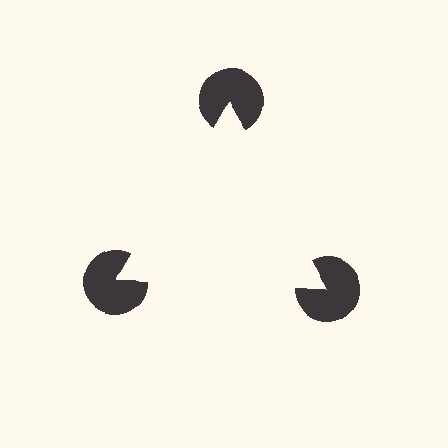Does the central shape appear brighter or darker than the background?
It typically appears slightly brighter than the background, even though no actual brightness change is drawn.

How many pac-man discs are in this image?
There are 3 — one at each vertex of the illusory triangle.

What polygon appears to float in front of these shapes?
An illusory triangle — its edges are inferred from the aligned wedge cuts in the pac-man discs, not physically drawn.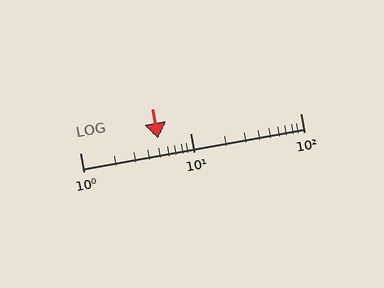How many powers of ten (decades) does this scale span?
The scale spans 2 decades, from 1 to 100.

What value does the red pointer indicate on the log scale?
The pointer indicates approximately 5.1.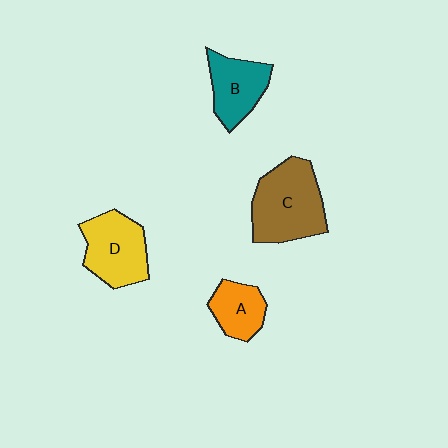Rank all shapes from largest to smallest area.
From largest to smallest: C (brown), D (yellow), B (teal), A (orange).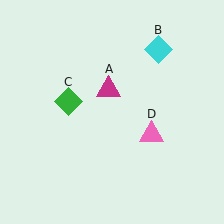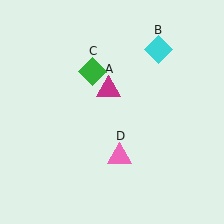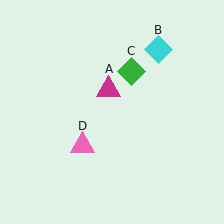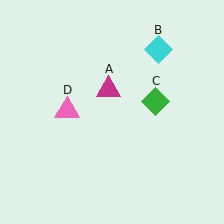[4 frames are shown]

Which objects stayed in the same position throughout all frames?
Magenta triangle (object A) and cyan diamond (object B) remained stationary.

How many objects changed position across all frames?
2 objects changed position: green diamond (object C), pink triangle (object D).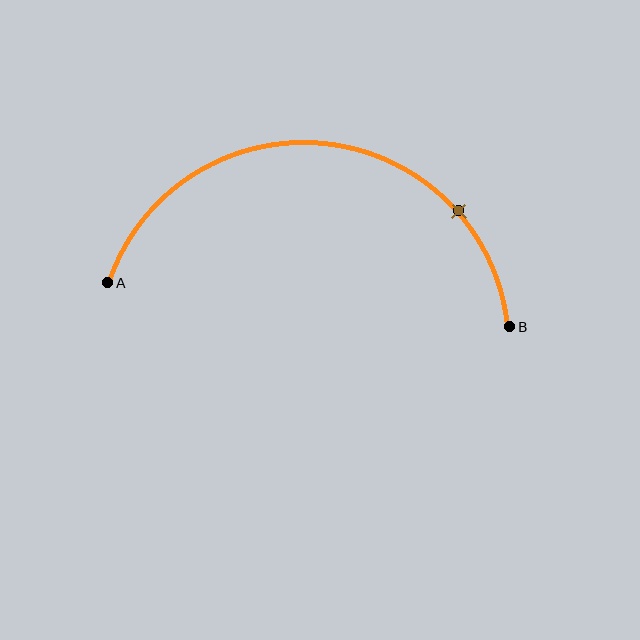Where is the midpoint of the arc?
The arc midpoint is the point on the curve farthest from the straight line joining A and B. It sits above that line.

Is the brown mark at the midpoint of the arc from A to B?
No. The brown mark lies on the arc but is closer to endpoint B. The arc midpoint would be at the point on the curve equidistant along the arc from both A and B.